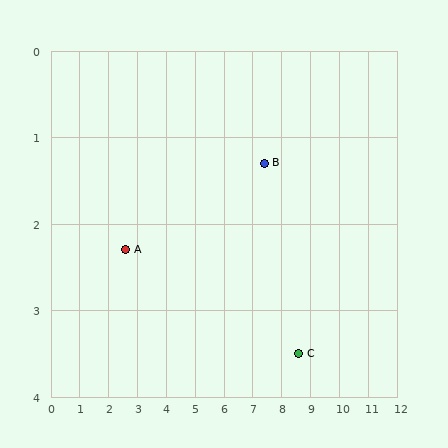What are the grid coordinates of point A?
Point A is at approximately (2.6, 2.3).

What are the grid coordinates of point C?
Point C is at approximately (8.6, 3.5).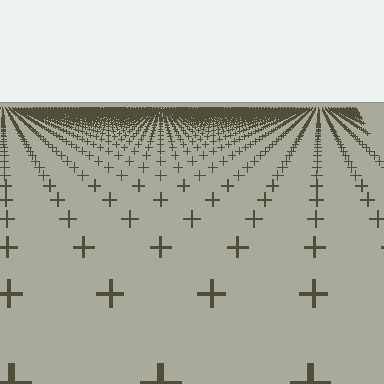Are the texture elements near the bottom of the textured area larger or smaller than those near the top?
Larger. Near the bottom, elements are closer to the viewer and appear at a bigger on-screen size.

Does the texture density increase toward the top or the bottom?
Density increases toward the top.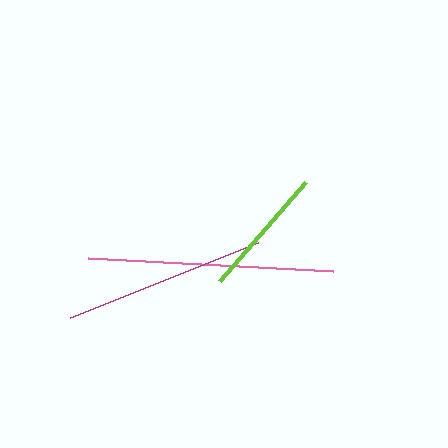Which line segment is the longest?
The pink line is the longest at approximately 246 pixels.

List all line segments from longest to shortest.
From longest to shortest: pink, magenta, lime.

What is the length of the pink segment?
The pink segment is approximately 246 pixels long.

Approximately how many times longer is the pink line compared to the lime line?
The pink line is approximately 1.9 times the length of the lime line.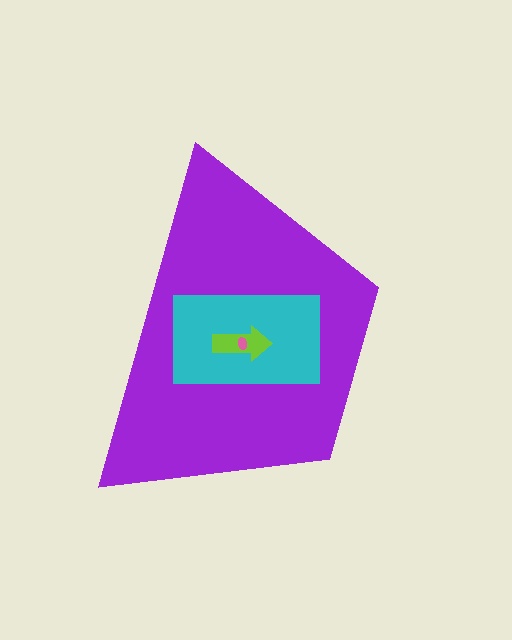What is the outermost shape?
The purple trapezoid.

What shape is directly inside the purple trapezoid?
The cyan rectangle.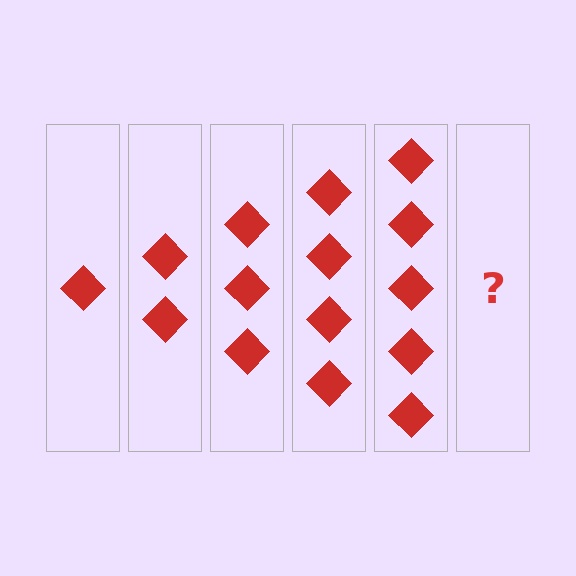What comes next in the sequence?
The next element should be 6 diamonds.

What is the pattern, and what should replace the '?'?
The pattern is that each step adds one more diamond. The '?' should be 6 diamonds.